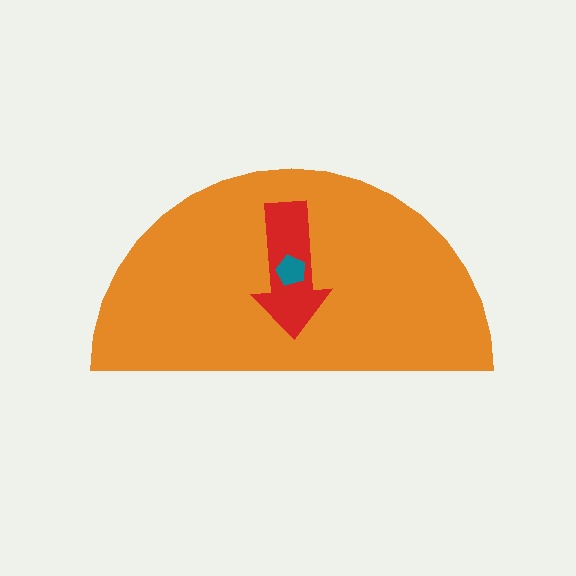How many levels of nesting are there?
3.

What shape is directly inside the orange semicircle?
The red arrow.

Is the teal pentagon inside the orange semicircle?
Yes.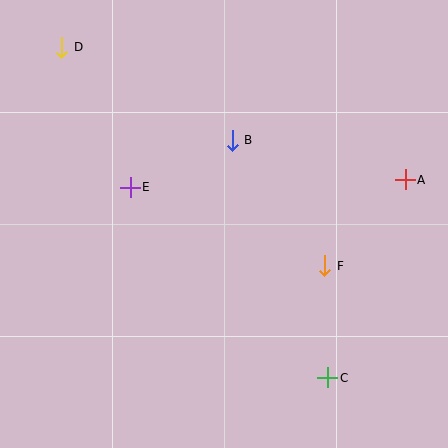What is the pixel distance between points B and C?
The distance between B and C is 256 pixels.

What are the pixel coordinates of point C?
Point C is at (328, 378).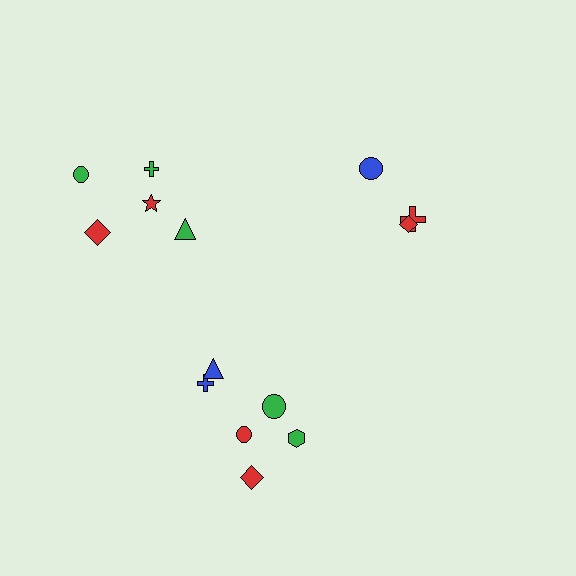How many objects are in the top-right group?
There are 3 objects.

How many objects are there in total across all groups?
There are 14 objects.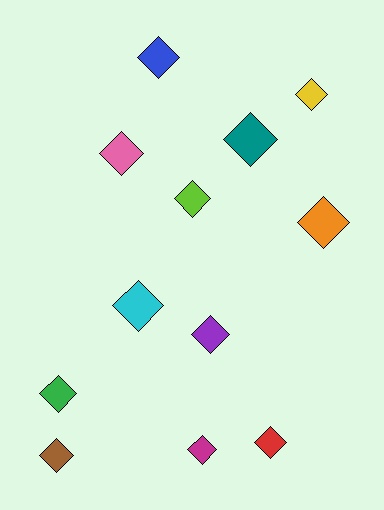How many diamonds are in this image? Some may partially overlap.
There are 12 diamonds.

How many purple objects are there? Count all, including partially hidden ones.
There is 1 purple object.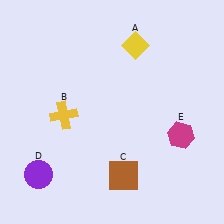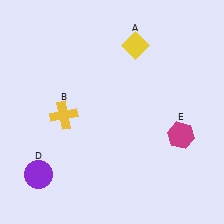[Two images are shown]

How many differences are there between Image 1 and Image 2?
There is 1 difference between the two images.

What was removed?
The brown square (C) was removed in Image 2.